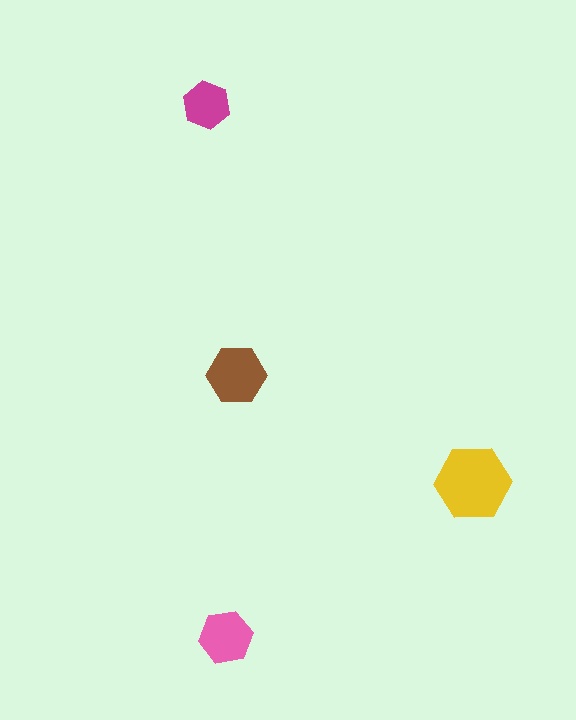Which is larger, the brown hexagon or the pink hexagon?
The brown one.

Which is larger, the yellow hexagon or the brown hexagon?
The yellow one.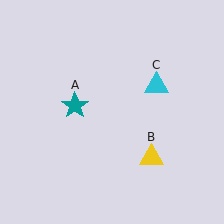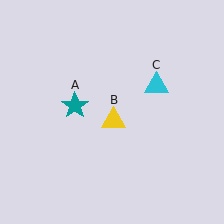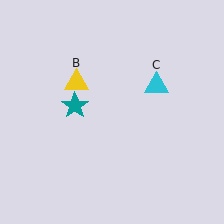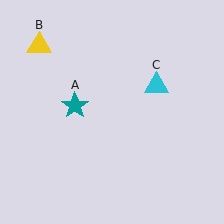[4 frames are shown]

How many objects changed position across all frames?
1 object changed position: yellow triangle (object B).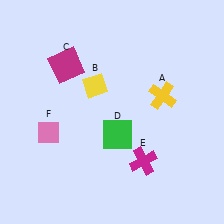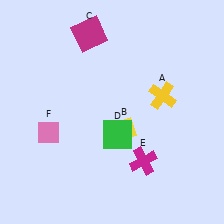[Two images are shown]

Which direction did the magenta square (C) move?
The magenta square (C) moved up.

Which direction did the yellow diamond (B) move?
The yellow diamond (B) moved down.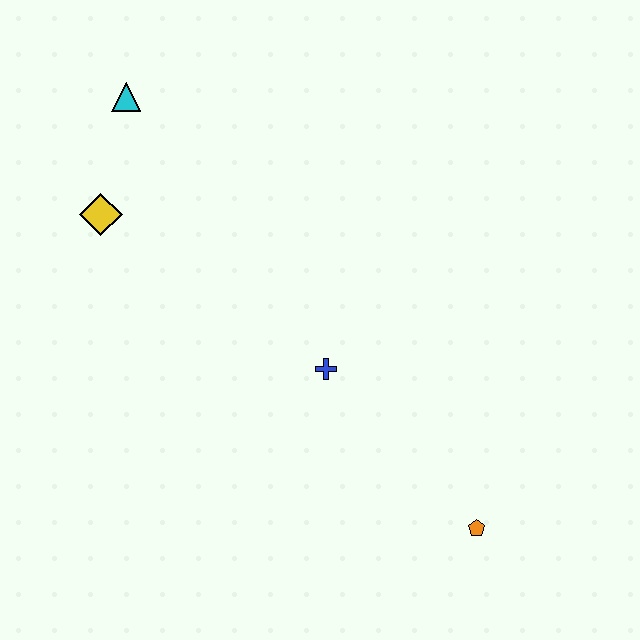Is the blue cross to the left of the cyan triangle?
No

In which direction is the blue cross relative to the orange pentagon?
The blue cross is above the orange pentagon.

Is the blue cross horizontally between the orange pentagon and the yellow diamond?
Yes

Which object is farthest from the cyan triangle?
The orange pentagon is farthest from the cyan triangle.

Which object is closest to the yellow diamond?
The cyan triangle is closest to the yellow diamond.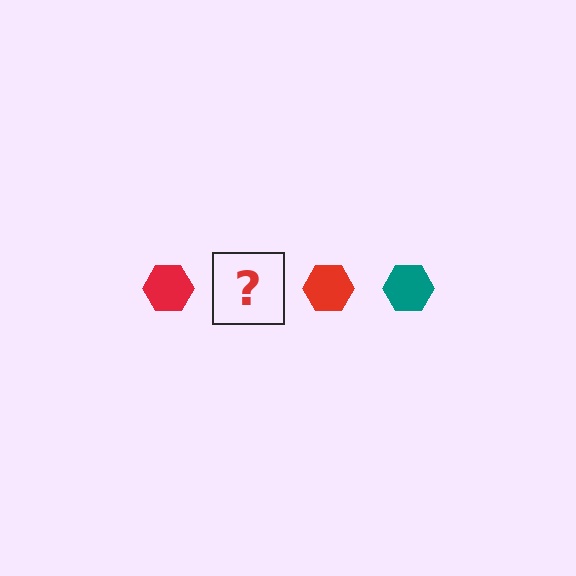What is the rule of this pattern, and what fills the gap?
The rule is that the pattern cycles through red, teal hexagons. The gap should be filled with a teal hexagon.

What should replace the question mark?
The question mark should be replaced with a teal hexagon.